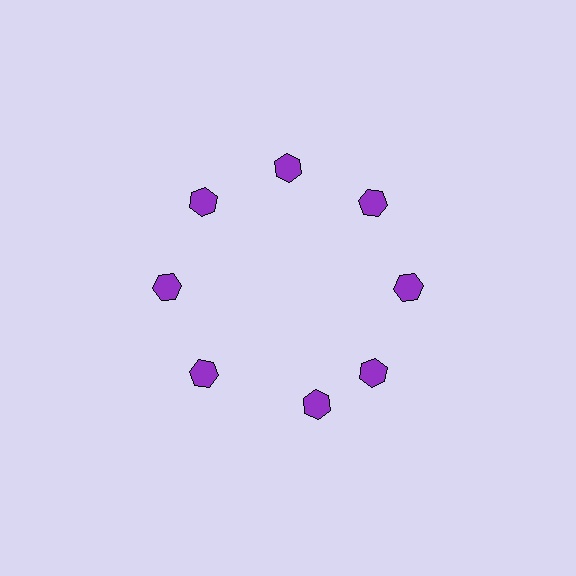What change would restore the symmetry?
The symmetry would be restored by rotating it back into even spacing with its neighbors so that all 8 hexagons sit at equal angles and equal distance from the center.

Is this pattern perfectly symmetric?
No. The 8 purple hexagons are arranged in a ring, but one element near the 6 o'clock position is rotated out of alignment along the ring, breaking the 8-fold rotational symmetry.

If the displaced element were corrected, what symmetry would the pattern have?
It would have 8-fold rotational symmetry — the pattern would map onto itself every 45 degrees.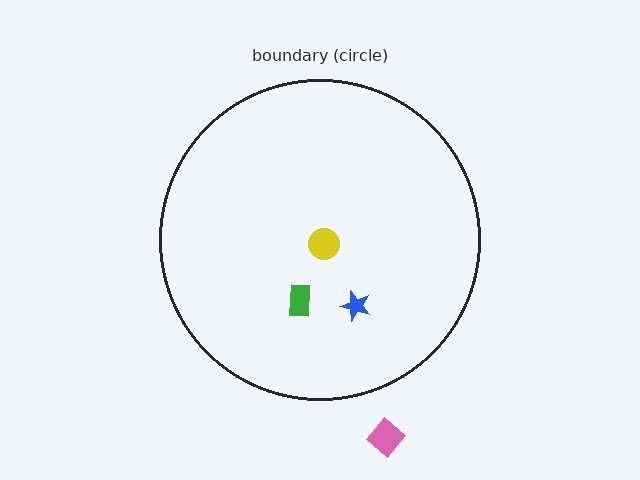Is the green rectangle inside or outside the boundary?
Inside.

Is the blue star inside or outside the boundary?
Inside.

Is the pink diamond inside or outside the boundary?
Outside.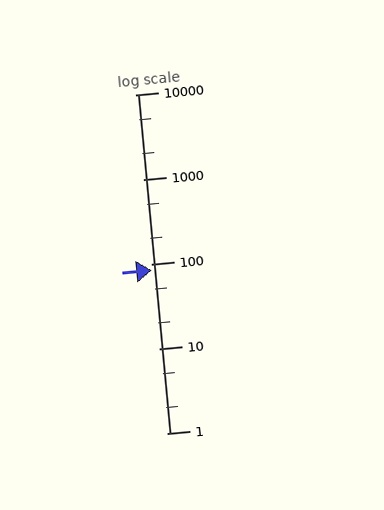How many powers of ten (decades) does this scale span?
The scale spans 4 decades, from 1 to 10000.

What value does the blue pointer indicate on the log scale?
The pointer indicates approximately 83.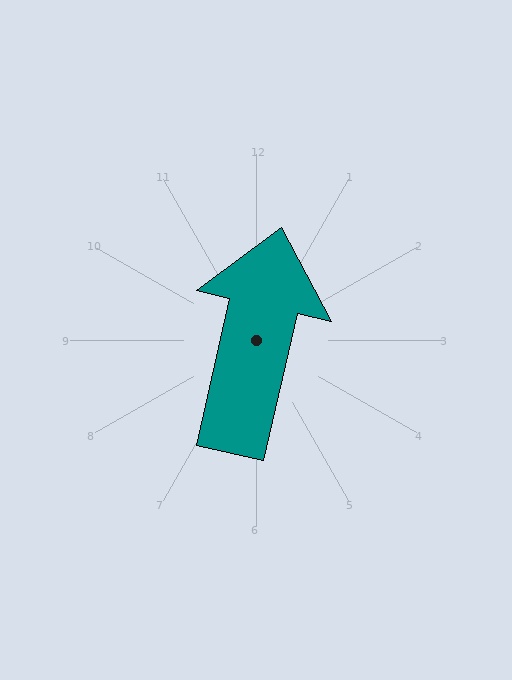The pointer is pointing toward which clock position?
Roughly 12 o'clock.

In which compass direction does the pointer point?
North.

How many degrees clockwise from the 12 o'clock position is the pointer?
Approximately 13 degrees.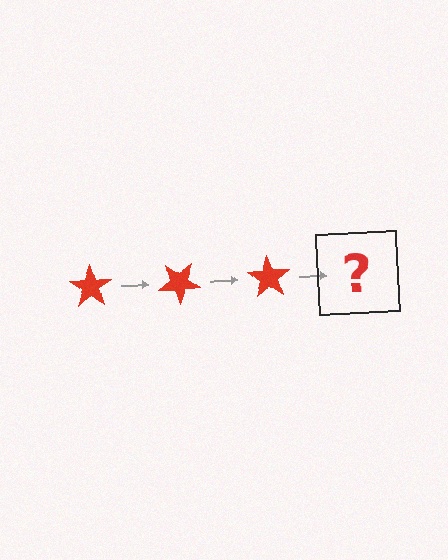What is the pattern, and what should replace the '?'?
The pattern is that the star rotates 35 degrees each step. The '?' should be a red star rotated 105 degrees.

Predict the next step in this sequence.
The next step is a red star rotated 105 degrees.